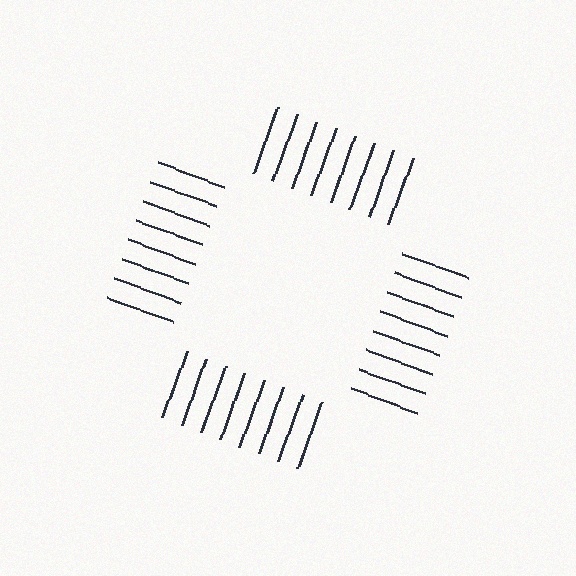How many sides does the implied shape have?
4 sides — the line-ends trace a square.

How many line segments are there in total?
32 — 8 along each of the 4 edges.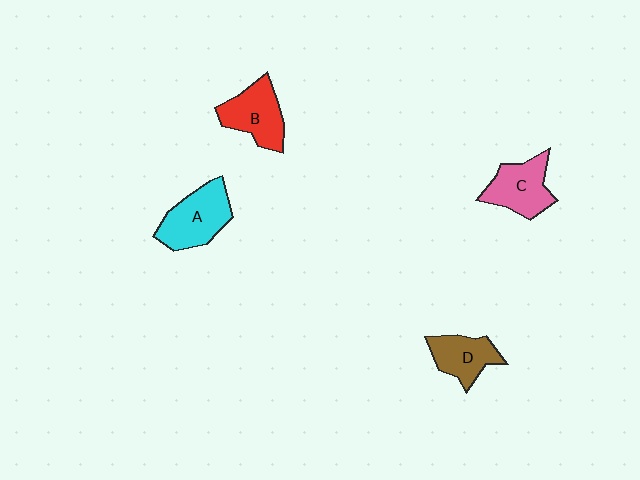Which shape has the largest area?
Shape A (cyan).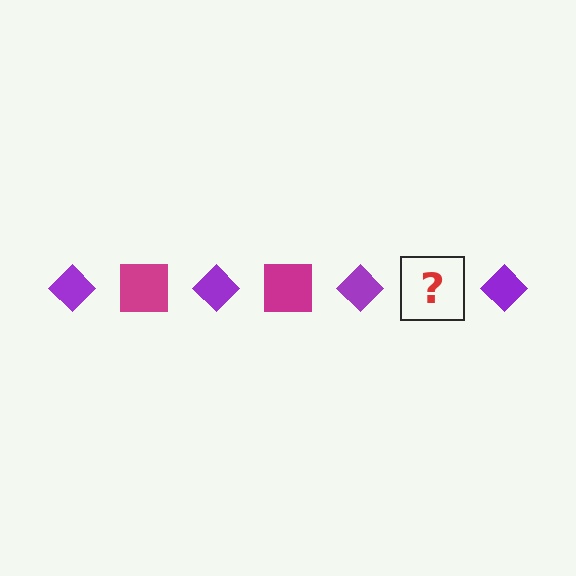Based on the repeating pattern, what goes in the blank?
The blank should be a magenta square.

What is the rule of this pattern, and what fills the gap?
The rule is that the pattern alternates between purple diamond and magenta square. The gap should be filled with a magenta square.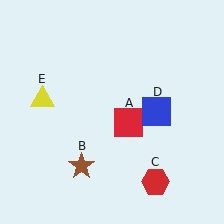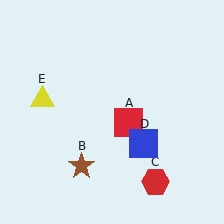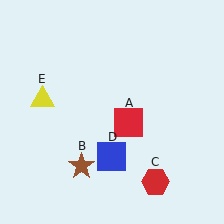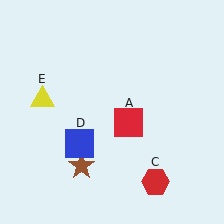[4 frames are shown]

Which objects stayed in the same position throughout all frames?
Red square (object A) and brown star (object B) and red hexagon (object C) and yellow triangle (object E) remained stationary.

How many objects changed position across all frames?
1 object changed position: blue square (object D).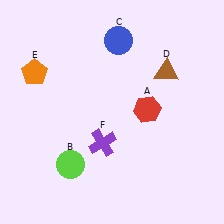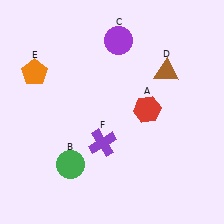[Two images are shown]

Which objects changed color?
B changed from lime to green. C changed from blue to purple.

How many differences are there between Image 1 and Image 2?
There are 2 differences between the two images.